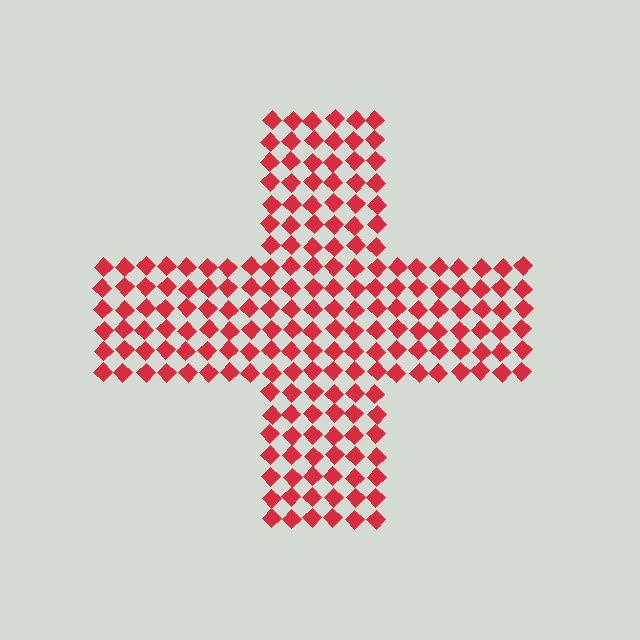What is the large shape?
The large shape is a cross.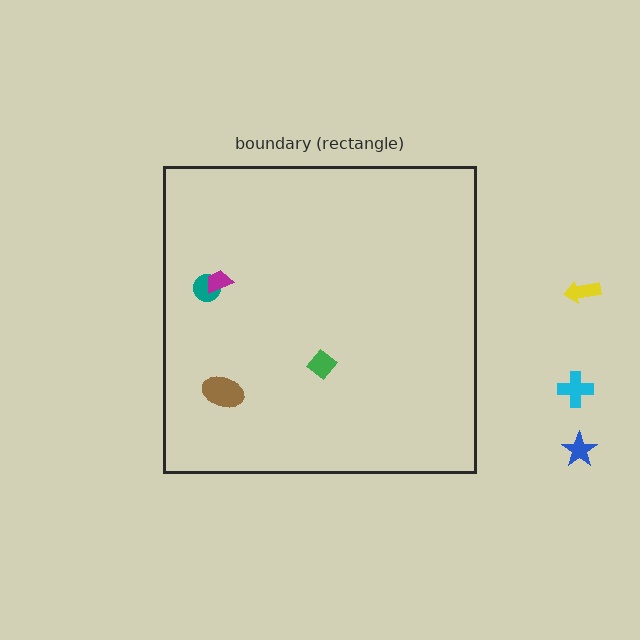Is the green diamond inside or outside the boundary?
Inside.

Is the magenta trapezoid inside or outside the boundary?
Inside.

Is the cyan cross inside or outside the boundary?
Outside.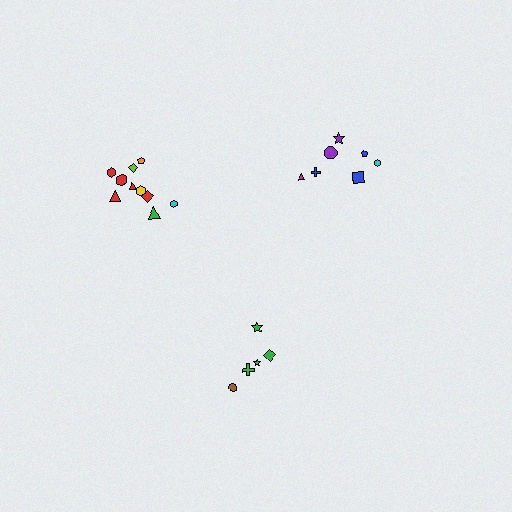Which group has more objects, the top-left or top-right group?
The top-left group.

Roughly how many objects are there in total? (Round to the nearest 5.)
Roughly 20 objects in total.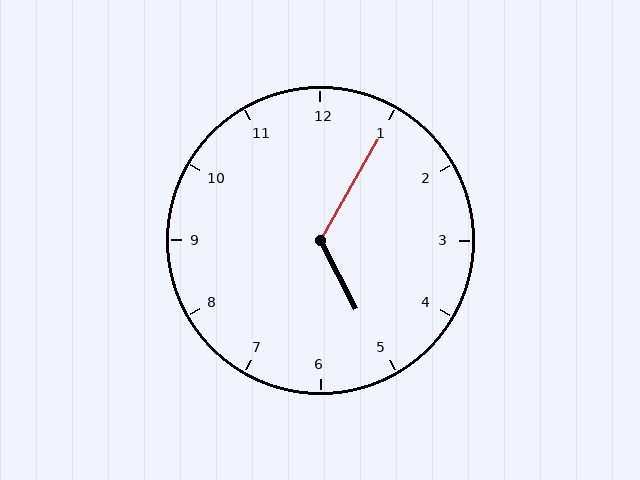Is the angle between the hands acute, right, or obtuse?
It is obtuse.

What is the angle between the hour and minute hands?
Approximately 122 degrees.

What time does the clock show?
5:05.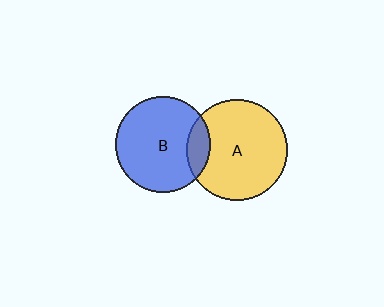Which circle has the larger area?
Circle A (yellow).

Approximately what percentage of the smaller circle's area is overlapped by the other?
Approximately 15%.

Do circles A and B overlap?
Yes.